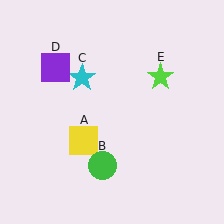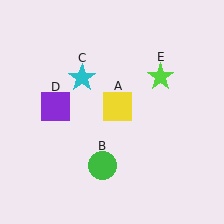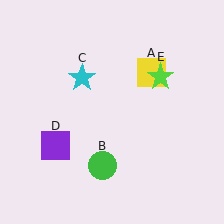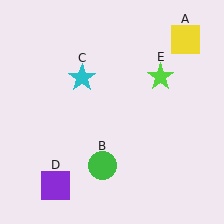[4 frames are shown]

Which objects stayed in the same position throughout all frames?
Green circle (object B) and cyan star (object C) and lime star (object E) remained stationary.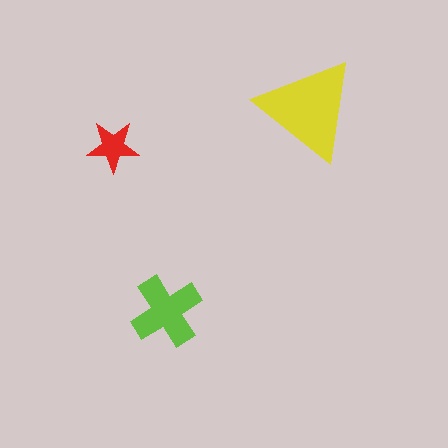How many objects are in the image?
There are 3 objects in the image.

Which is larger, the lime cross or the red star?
The lime cross.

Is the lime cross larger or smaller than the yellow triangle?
Smaller.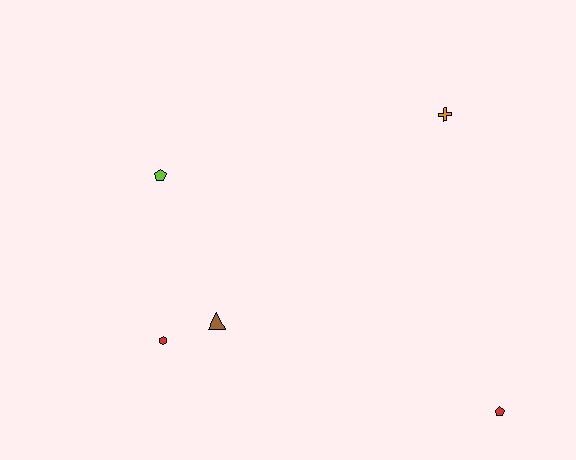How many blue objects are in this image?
There are no blue objects.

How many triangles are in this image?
There is 1 triangle.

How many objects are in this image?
There are 5 objects.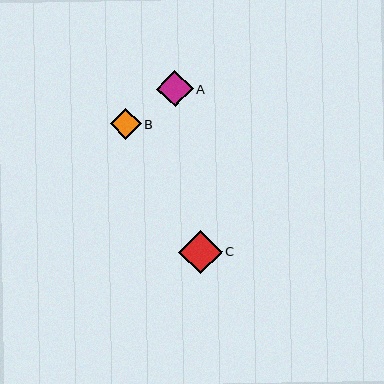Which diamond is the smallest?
Diamond B is the smallest with a size of approximately 31 pixels.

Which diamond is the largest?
Diamond C is the largest with a size of approximately 43 pixels.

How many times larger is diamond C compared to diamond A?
Diamond C is approximately 1.2 times the size of diamond A.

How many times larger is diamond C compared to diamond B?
Diamond C is approximately 1.4 times the size of diamond B.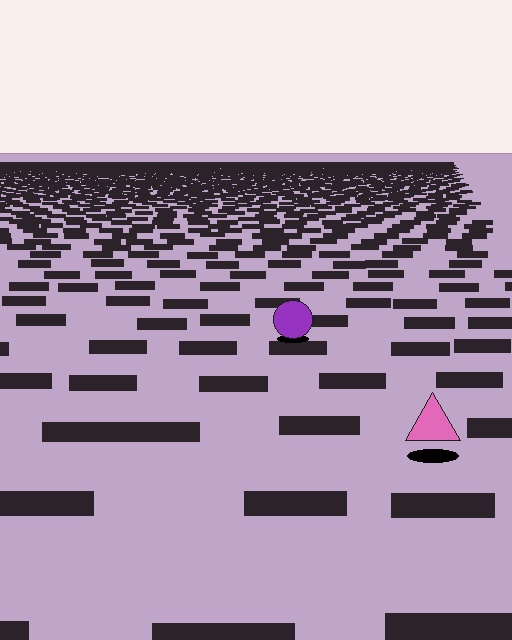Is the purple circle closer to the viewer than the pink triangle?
No. The pink triangle is closer — you can tell from the texture gradient: the ground texture is coarser near it.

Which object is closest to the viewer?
The pink triangle is closest. The texture marks near it are larger and more spread out.